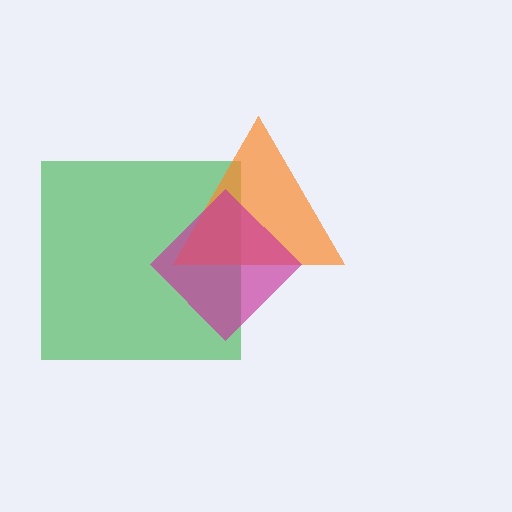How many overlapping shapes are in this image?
There are 3 overlapping shapes in the image.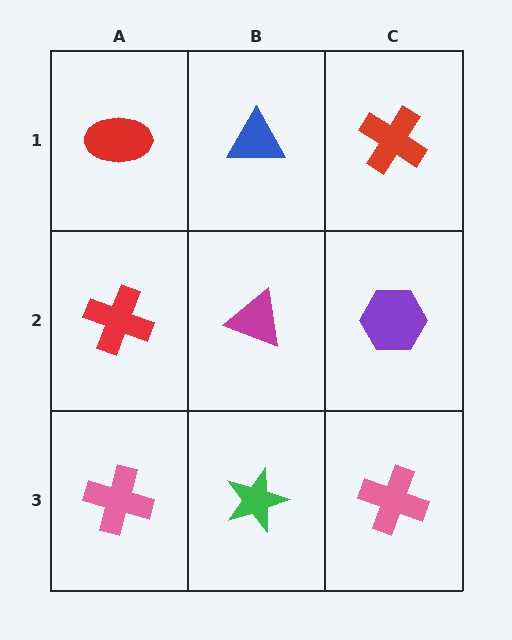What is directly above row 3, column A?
A red cross.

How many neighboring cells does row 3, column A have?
2.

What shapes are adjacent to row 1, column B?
A magenta triangle (row 2, column B), a red ellipse (row 1, column A), a red cross (row 1, column C).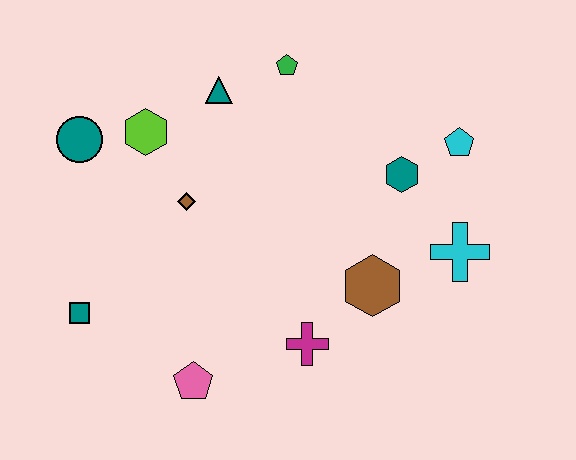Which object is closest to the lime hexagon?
The teal circle is closest to the lime hexagon.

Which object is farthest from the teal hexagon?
The teal square is farthest from the teal hexagon.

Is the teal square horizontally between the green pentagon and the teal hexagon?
No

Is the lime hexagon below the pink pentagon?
No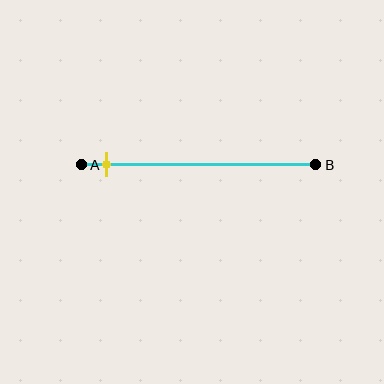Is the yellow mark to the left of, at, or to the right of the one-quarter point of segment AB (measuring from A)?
The yellow mark is to the left of the one-quarter point of segment AB.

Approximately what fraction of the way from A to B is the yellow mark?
The yellow mark is approximately 10% of the way from A to B.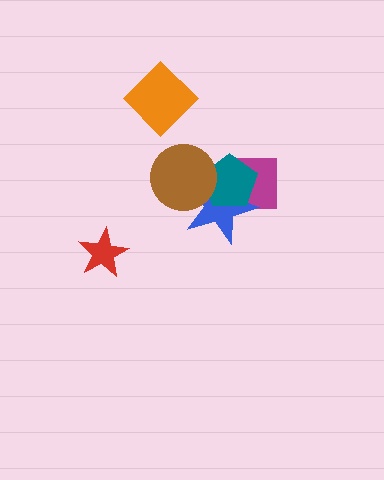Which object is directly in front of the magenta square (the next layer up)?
The blue star is directly in front of the magenta square.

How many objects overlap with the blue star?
3 objects overlap with the blue star.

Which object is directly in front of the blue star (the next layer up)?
The teal pentagon is directly in front of the blue star.